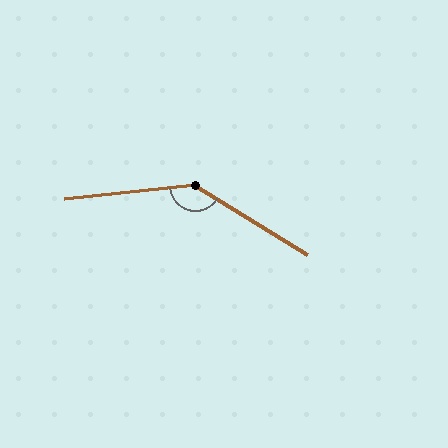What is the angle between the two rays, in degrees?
Approximately 142 degrees.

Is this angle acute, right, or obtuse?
It is obtuse.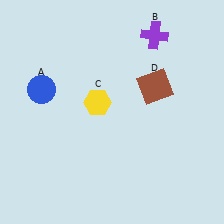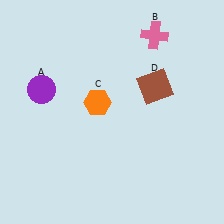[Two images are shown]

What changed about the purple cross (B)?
In Image 1, B is purple. In Image 2, it changed to pink.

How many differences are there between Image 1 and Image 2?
There are 3 differences between the two images.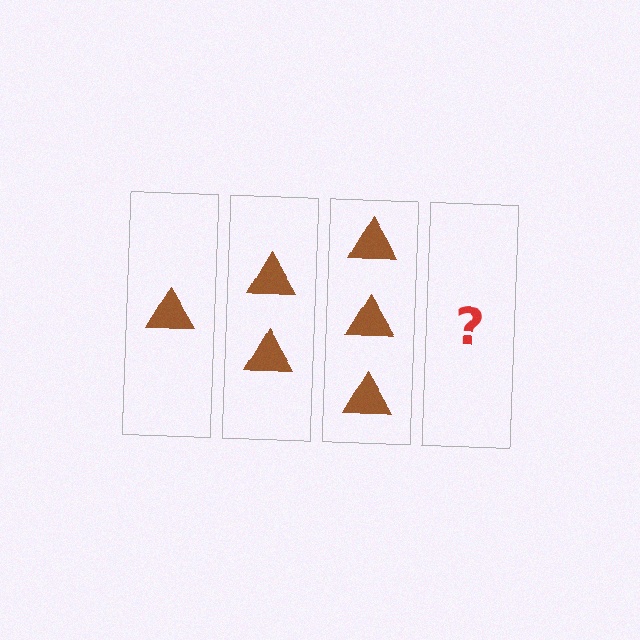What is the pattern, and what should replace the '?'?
The pattern is that each step adds one more triangle. The '?' should be 4 triangles.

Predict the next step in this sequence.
The next step is 4 triangles.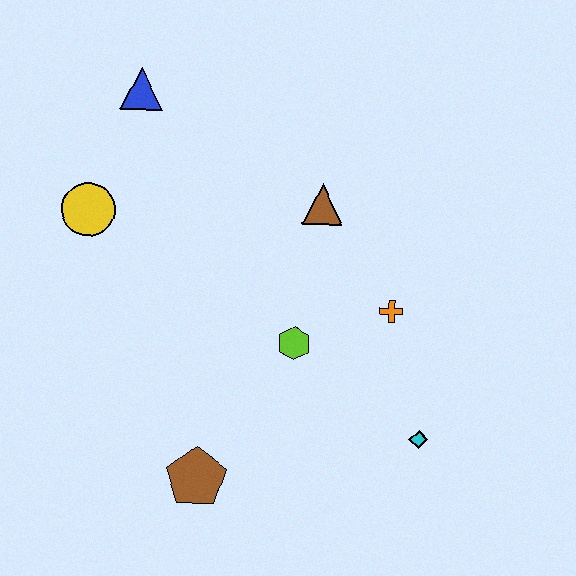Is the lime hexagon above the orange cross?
No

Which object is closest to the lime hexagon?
The orange cross is closest to the lime hexagon.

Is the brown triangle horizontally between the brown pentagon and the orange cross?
Yes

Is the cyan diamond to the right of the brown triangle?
Yes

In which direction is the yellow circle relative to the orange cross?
The yellow circle is to the left of the orange cross.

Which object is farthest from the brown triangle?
The brown pentagon is farthest from the brown triangle.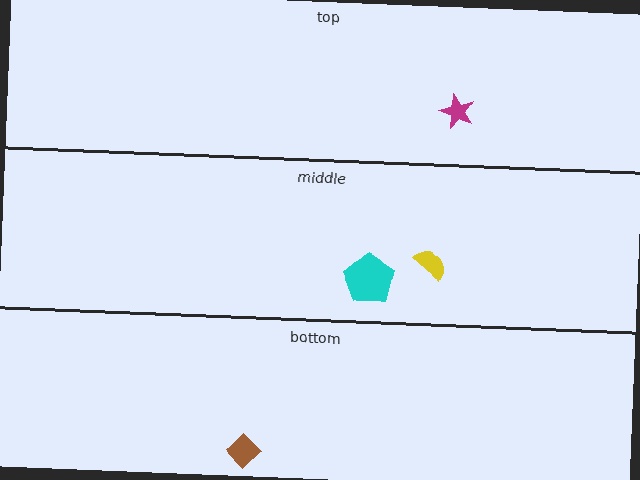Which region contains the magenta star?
The top region.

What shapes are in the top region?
The magenta star.